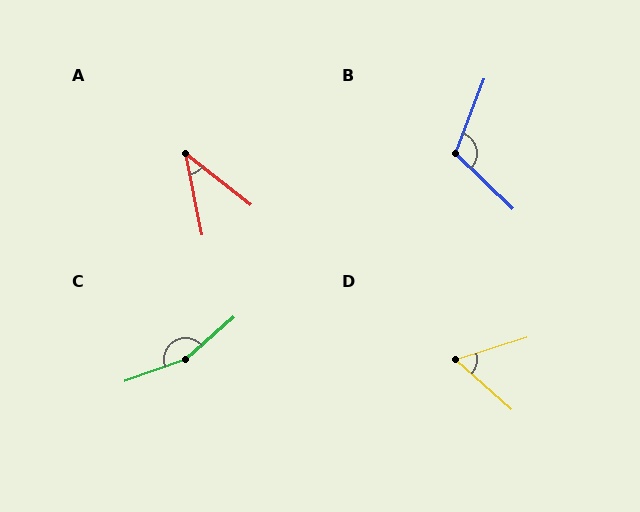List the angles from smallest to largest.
A (40°), D (59°), B (113°), C (158°).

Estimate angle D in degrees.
Approximately 59 degrees.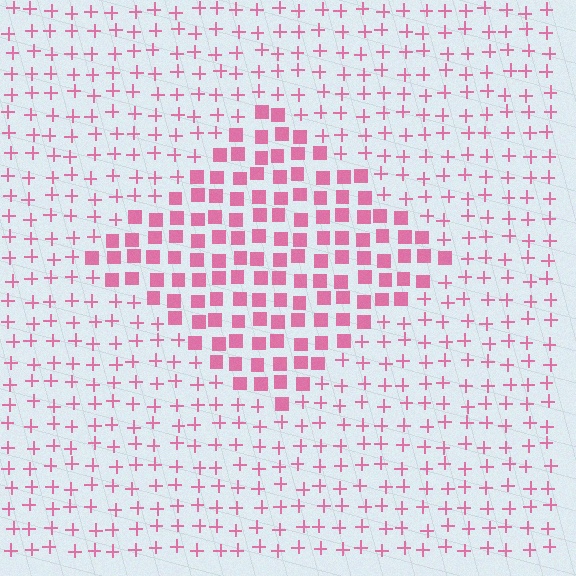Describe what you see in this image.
The image is filled with small pink elements arranged in a uniform grid. A diamond-shaped region contains squares, while the surrounding area contains plus signs. The boundary is defined purely by the change in element shape.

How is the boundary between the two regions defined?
The boundary is defined by a change in element shape: squares inside vs. plus signs outside. All elements share the same color and spacing.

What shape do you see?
I see a diamond.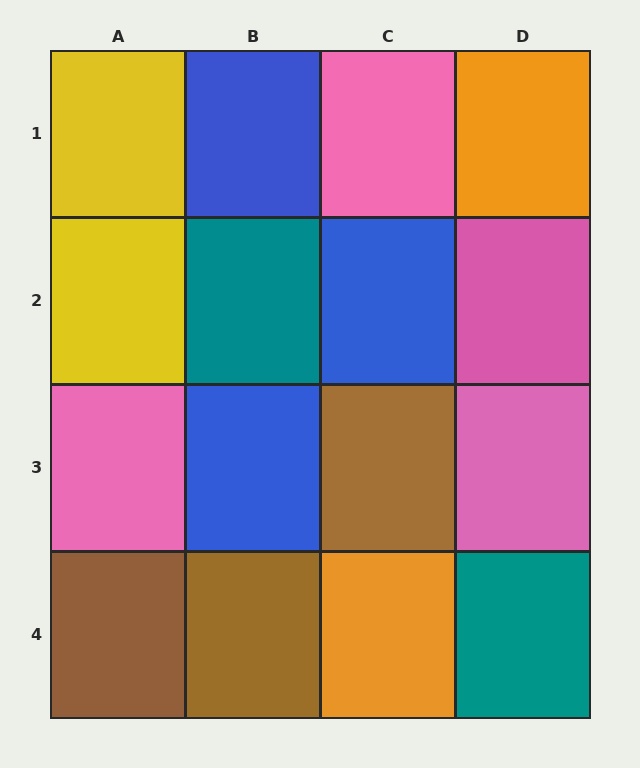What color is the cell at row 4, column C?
Orange.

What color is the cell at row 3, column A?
Pink.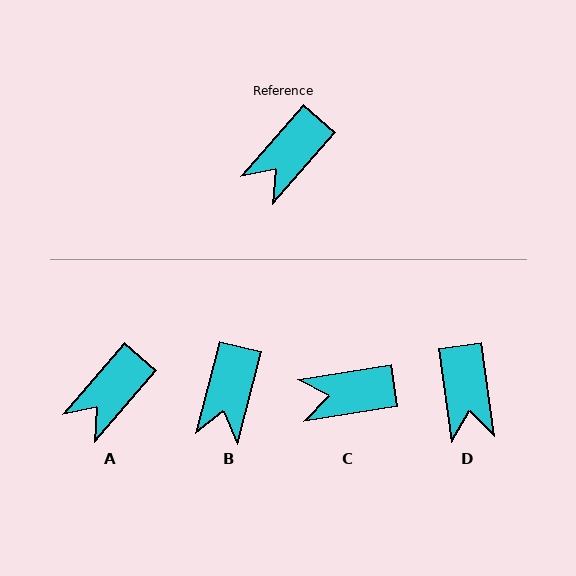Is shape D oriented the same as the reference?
No, it is off by about 49 degrees.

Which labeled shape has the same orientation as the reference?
A.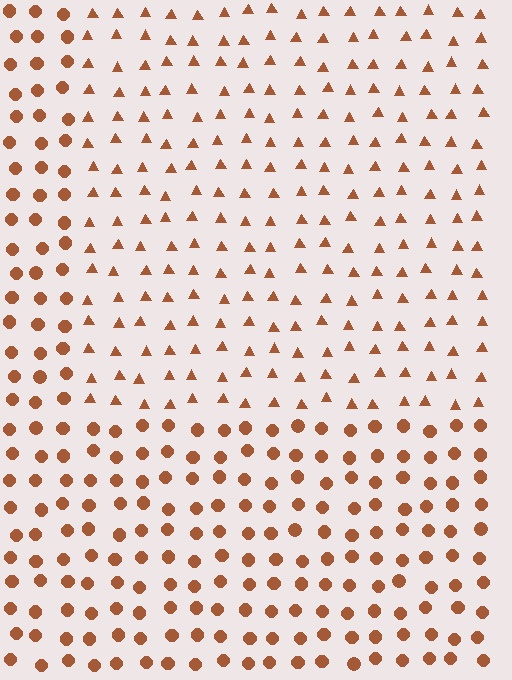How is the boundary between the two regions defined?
The boundary is defined by a change in element shape: triangles inside vs. circles outside. All elements share the same color and spacing.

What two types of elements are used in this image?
The image uses triangles inside the rectangle region and circles outside it.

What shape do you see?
I see a rectangle.